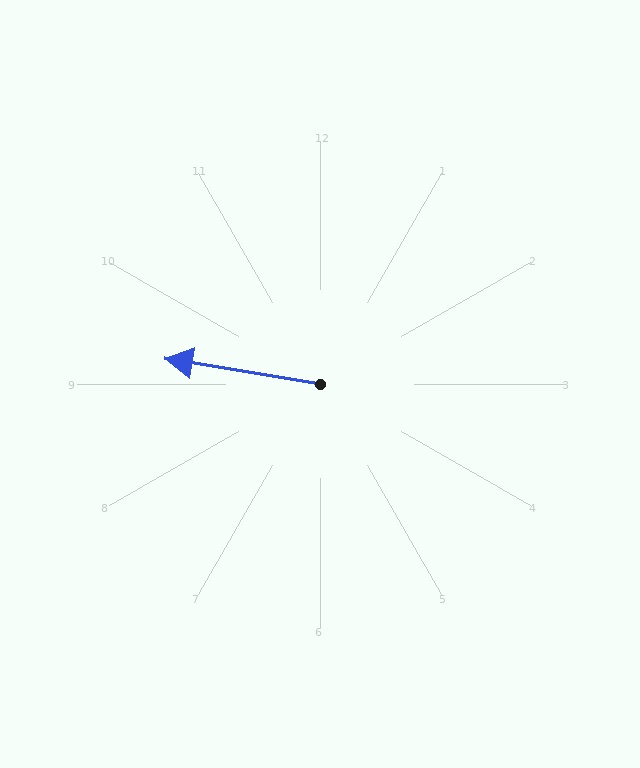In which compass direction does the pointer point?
West.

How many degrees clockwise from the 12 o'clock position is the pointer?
Approximately 279 degrees.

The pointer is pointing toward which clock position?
Roughly 9 o'clock.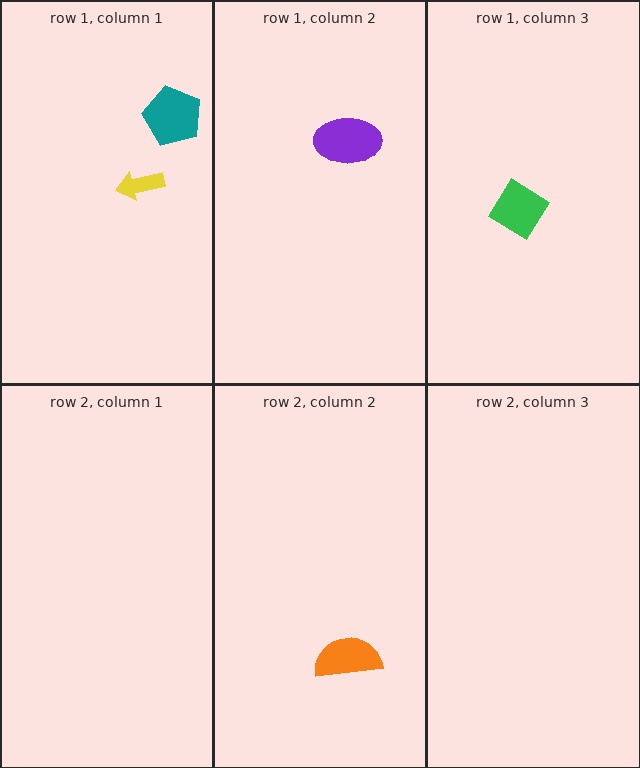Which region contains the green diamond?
The row 1, column 3 region.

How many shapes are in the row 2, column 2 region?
1.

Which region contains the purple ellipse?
The row 1, column 2 region.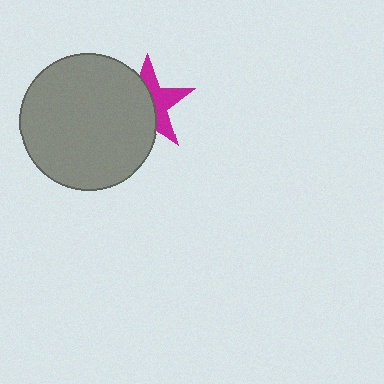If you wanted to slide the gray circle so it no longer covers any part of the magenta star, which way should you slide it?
Slide it left — that is the most direct way to separate the two shapes.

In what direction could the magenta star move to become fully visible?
The magenta star could move right. That would shift it out from behind the gray circle entirely.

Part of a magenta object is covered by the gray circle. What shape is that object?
It is a star.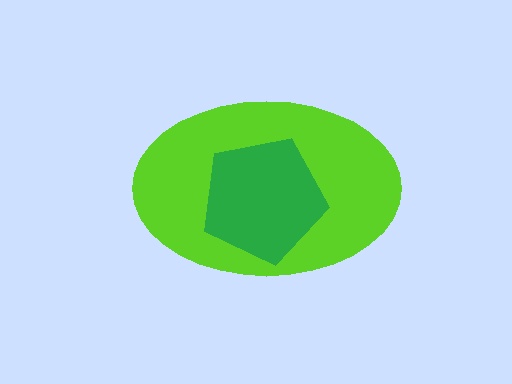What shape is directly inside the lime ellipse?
The green pentagon.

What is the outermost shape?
The lime ellipse.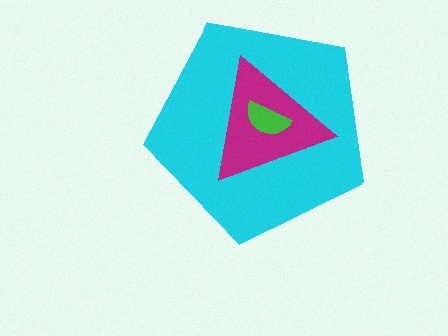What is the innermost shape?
The green semicircle.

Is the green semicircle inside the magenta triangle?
Yes.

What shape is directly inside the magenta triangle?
The green semicircle.